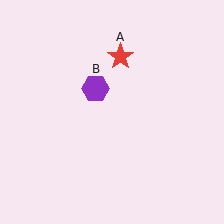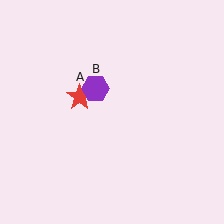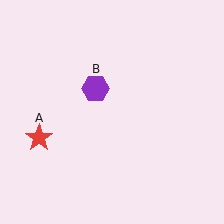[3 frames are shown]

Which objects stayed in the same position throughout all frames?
Purple hexagon (object B) remained stationary.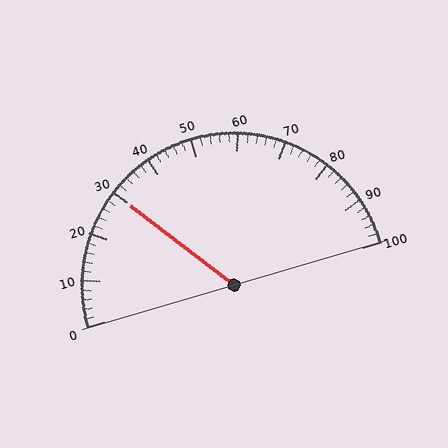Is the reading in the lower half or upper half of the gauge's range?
The reading is in the lower half of the range (0 to 100).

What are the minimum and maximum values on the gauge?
The gauge ranges from 0 to 100.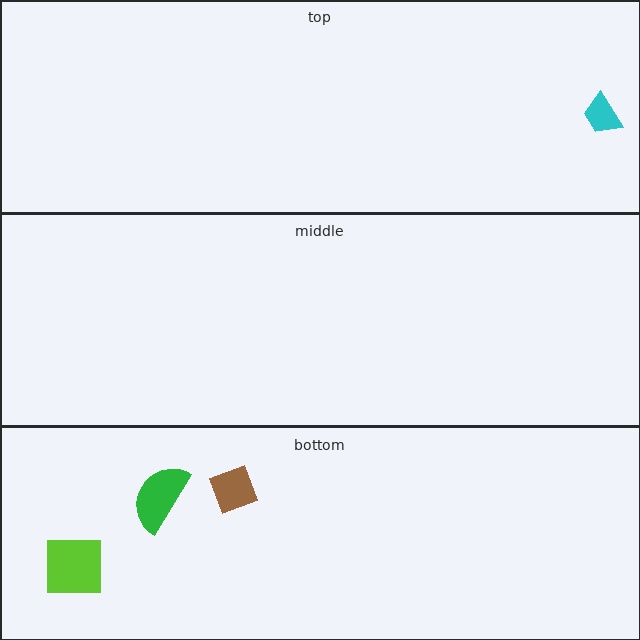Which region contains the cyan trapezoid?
The top region.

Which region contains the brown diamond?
The bottom region.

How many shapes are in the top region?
1.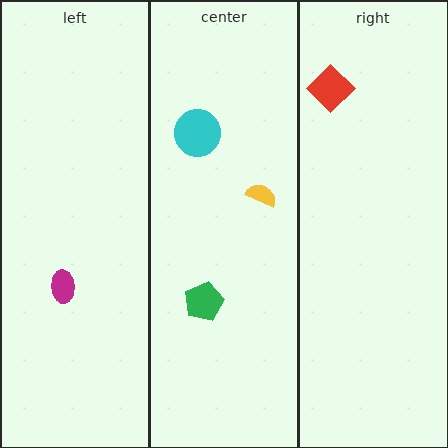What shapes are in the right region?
The red diamond.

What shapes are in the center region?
The yellow semicircle, the green pentagon, the cyan circle.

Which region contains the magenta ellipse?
The left region.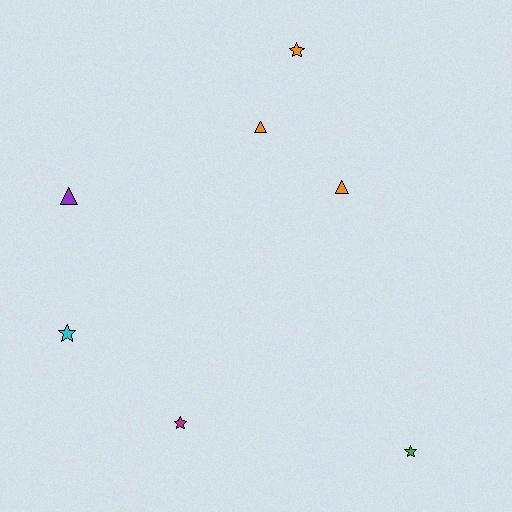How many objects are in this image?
There are 7 objects.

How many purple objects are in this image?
There is 1 purple object.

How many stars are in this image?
There are 4 stars.